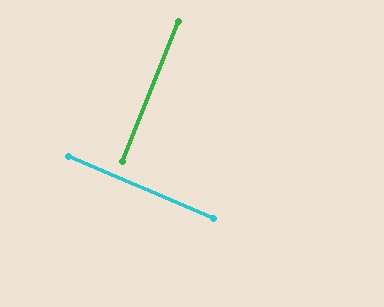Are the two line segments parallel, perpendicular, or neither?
Perpendicular — they meet at approximately 89°.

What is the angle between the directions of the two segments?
Approximately 89 degrees.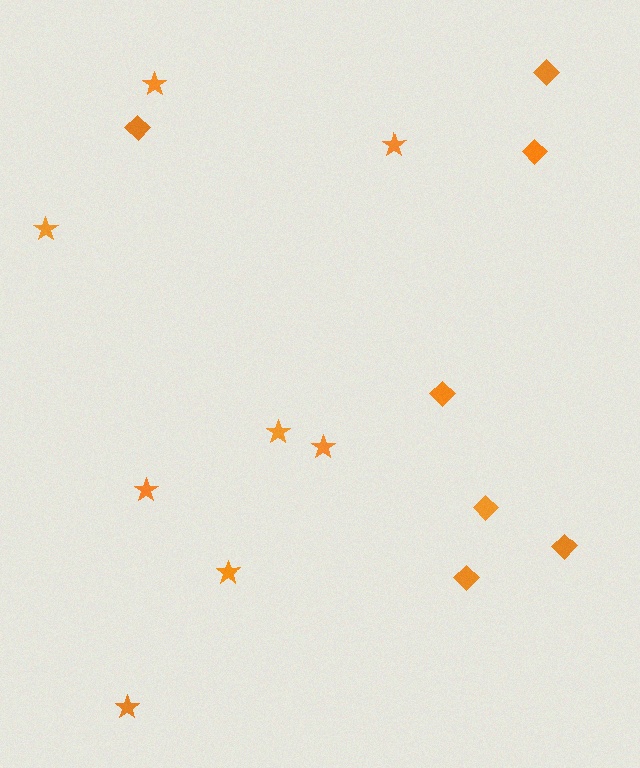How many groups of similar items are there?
There are 2 groups: one group of stars (8) and one group of diamonds (7).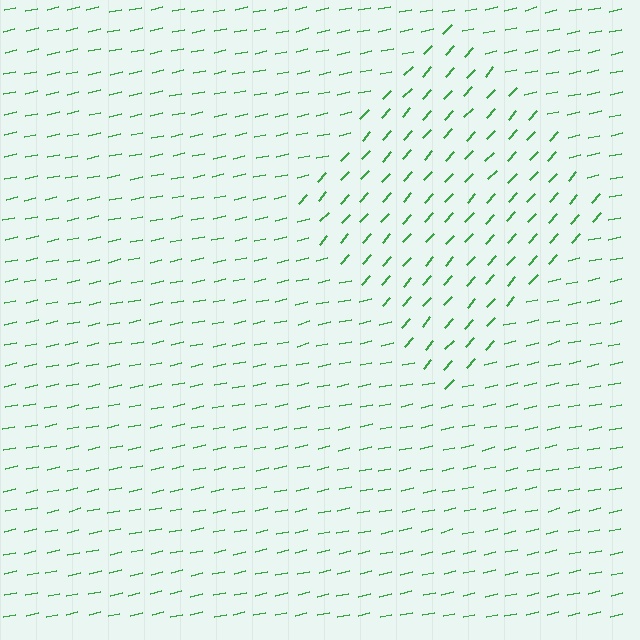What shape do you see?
I see a diamond.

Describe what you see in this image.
The image is filled with small green line segments. A diamond region in the image has lines oriented differently from the surrounding lines, creating a visible texture boundary.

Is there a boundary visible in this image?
Yes, there is a texture boundary formed by a change in line orientation.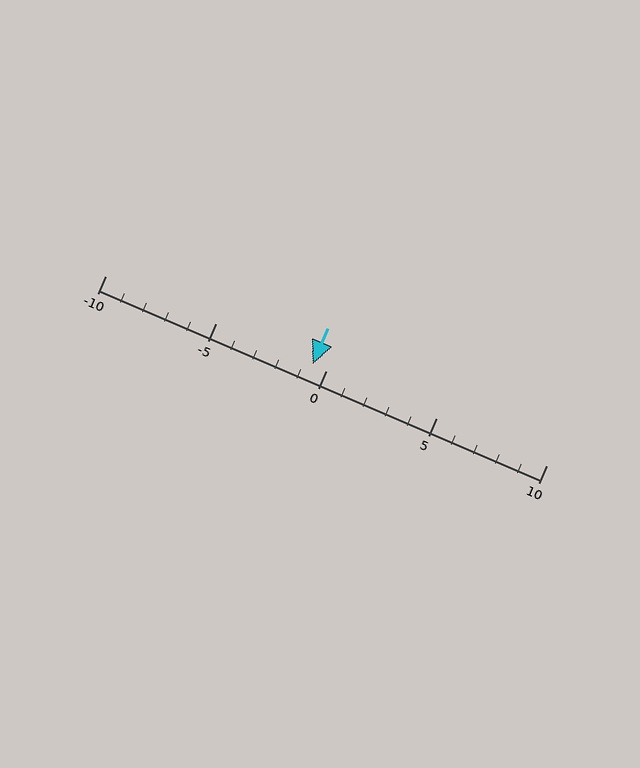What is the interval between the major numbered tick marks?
The major tick marks are spaced 5 units apart.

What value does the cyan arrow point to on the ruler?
The cyan arrow points to approximately -1.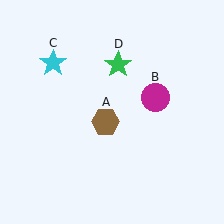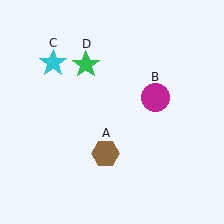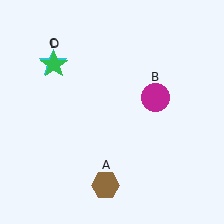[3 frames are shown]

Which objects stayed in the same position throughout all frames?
Magenta circle (object B) and cyan star (object C) remained stationary.